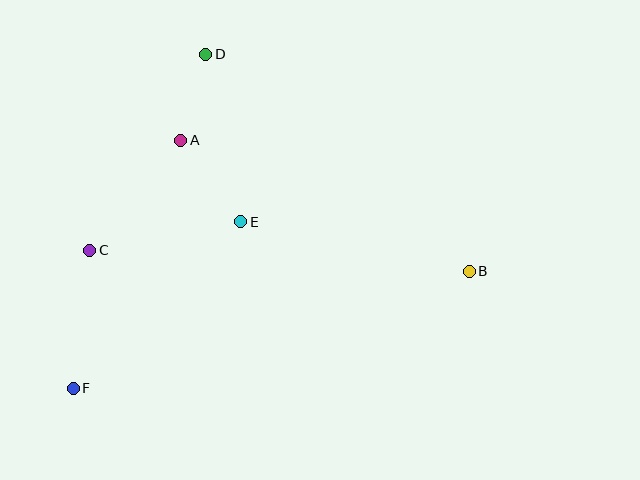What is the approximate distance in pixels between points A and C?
The distance between A and C is approximately 143 pixels.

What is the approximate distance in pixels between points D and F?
The distance between D and F is approximately 359 pixels.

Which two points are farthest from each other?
Points B and F are farthest from each other.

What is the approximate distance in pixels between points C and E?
The distance between C and E is approximately 153 pixels.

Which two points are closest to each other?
Points A and D are closest to each other.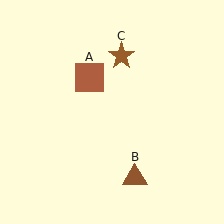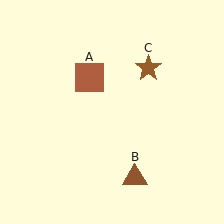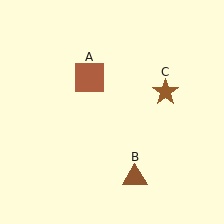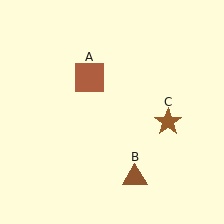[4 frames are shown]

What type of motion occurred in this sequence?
The brown star (object C) rotated clockwise around the center of the scene.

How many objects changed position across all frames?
1 object changed position: brown star (object C).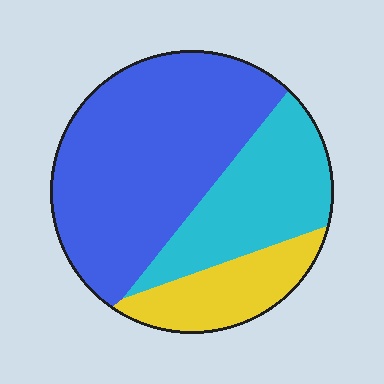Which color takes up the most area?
Blue, at roughly 55%.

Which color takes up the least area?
Yellow, at roughly 15%.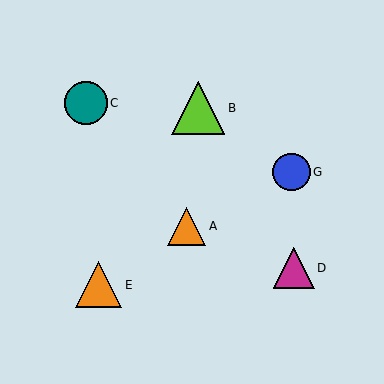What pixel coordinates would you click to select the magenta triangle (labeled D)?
Click at (294, 268) to select the magenta triangle D.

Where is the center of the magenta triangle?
The center of the magenta triangle is at (294, 268).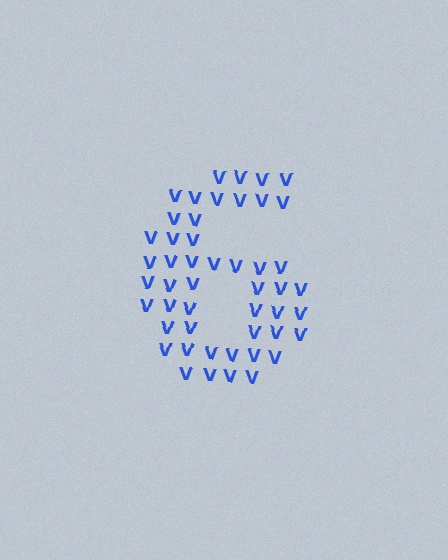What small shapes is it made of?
It is made of small letter V's.